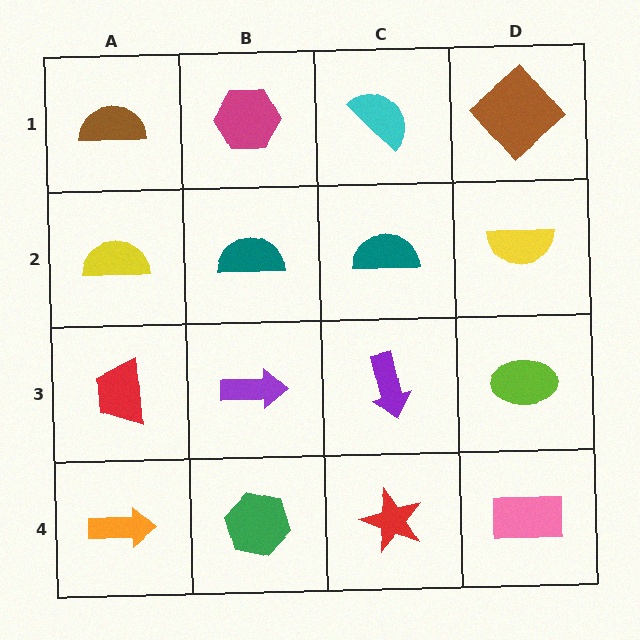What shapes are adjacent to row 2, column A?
A brown semicircle (row 1, column A), a red trapezoid (row 3, column A), a teal semicircle (row 2, column B).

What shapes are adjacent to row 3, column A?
A yellow semicircle (row 2, column A), an orange arrow (row 4, column A), a purple arrow (row 3, column B).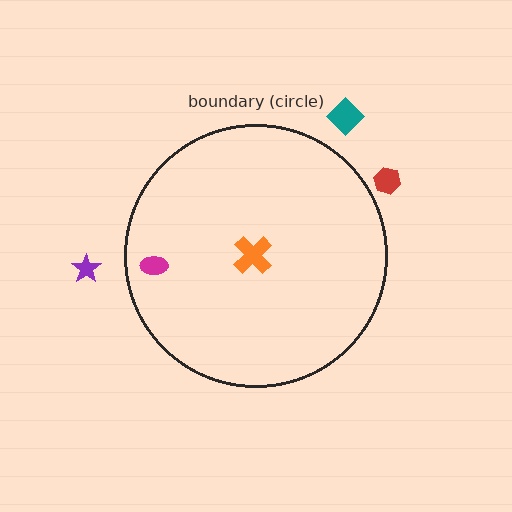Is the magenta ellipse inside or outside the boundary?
Inside.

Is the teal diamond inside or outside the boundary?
Outside.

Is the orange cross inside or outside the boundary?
Inside.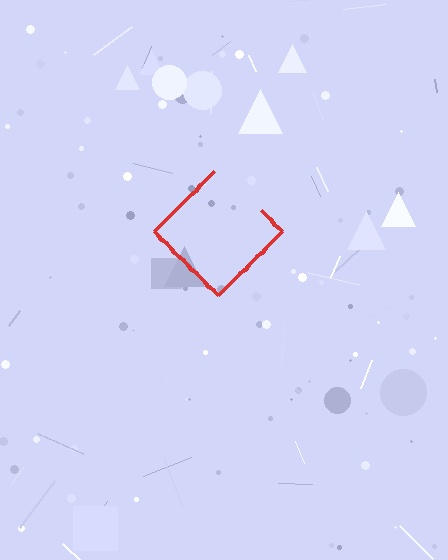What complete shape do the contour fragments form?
The contour fragments form a diamond.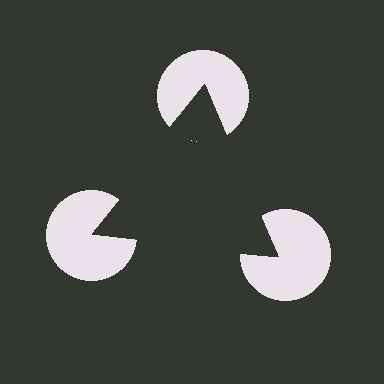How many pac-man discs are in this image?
There are 3 — one at each vertex of the illusory triangle.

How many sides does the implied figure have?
3 sides.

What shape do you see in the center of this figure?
An illusory triangle — its edges are inferred from the aligned wedge cuts in the pac-man discs, not physically drawn.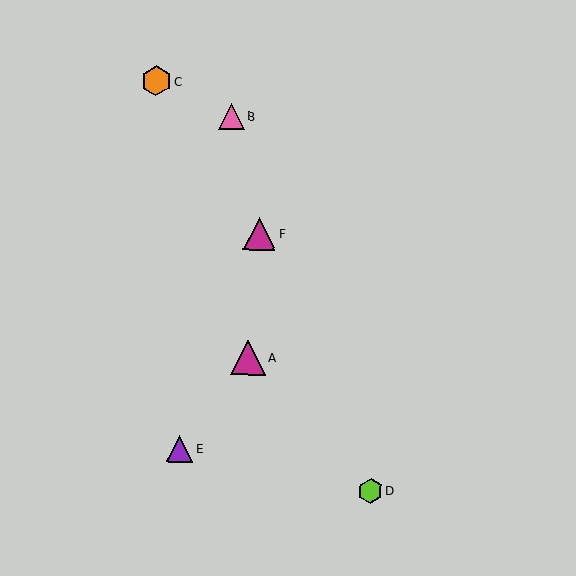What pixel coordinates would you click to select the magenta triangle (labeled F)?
Click at (259, 234) to select the magenta triangle F.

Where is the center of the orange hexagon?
The center of the orange hexagon is at (156, 81).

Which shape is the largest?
The magenta triangle (labeled A) is the largest.